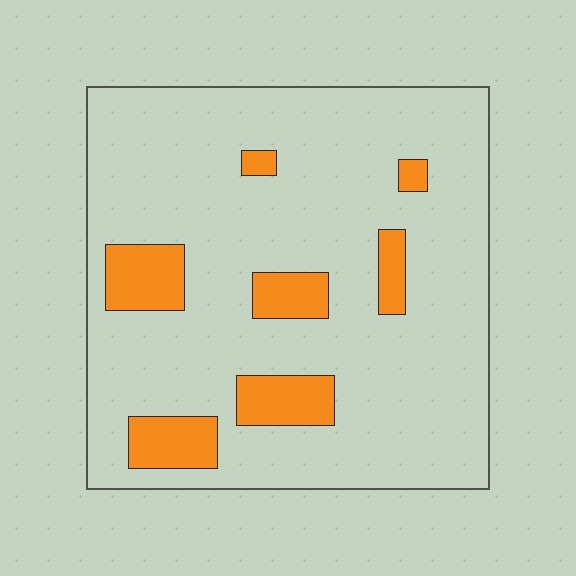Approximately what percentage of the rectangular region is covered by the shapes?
Approximately 15%.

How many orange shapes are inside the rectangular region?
7.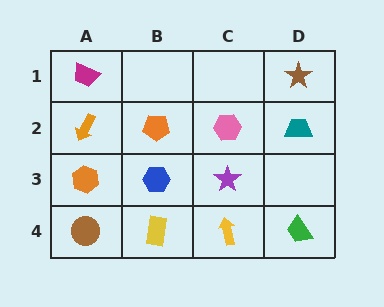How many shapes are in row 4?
4 shapes.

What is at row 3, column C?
A purple star.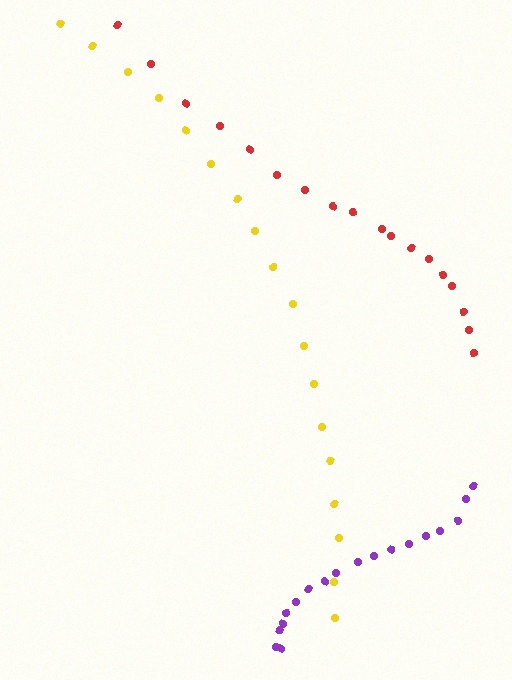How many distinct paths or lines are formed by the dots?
There are 3 distinct paths.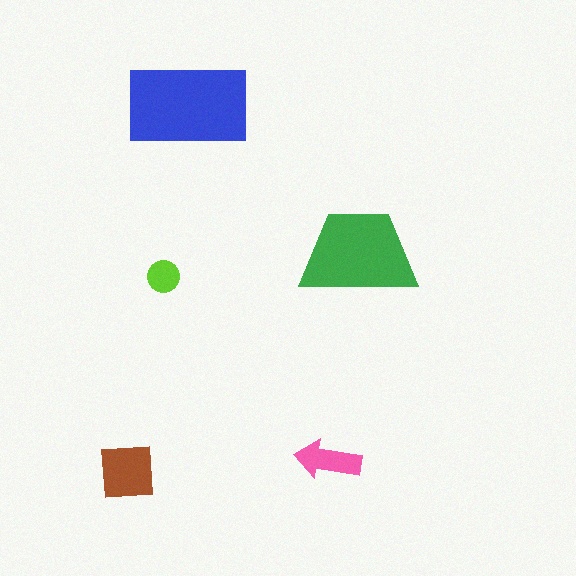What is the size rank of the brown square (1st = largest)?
3rd.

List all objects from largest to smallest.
The blue rectangle, the green trapezoid, the brown square, the pink arrow, the lime circle.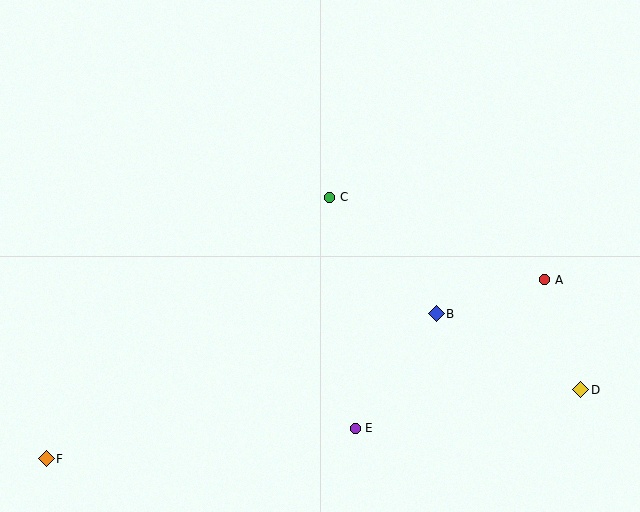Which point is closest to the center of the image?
Point C at (330, 197) is closest to the center.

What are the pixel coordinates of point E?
Point E is at (355, 428).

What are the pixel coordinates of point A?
Point A is at (545, 280).